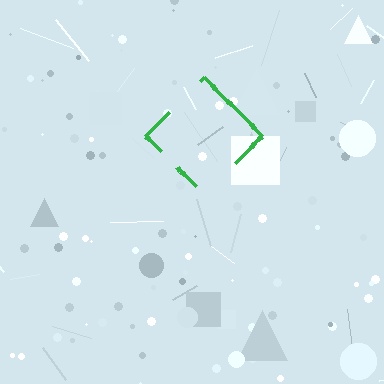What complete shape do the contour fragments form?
The contour fragments form a diamond.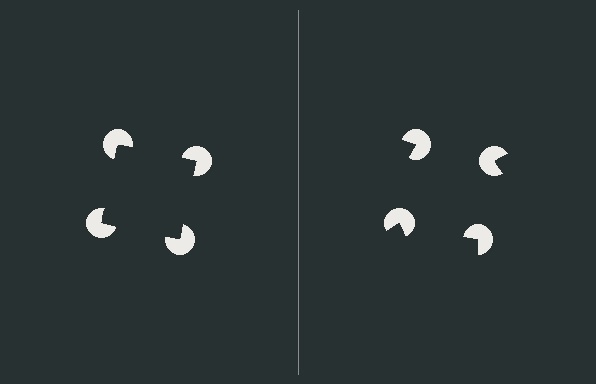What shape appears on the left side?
An illusory square.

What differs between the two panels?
The pac-man discs are positioned identically on both sides; only the wedge orientations differ. On the left they align to a square; on the right they are misaligned.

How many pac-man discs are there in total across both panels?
8 — 4 on each side.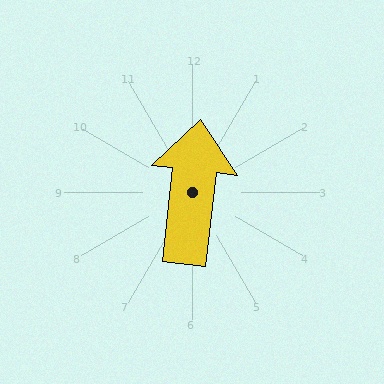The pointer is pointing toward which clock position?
Roughly 12 o'clock.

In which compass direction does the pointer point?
North.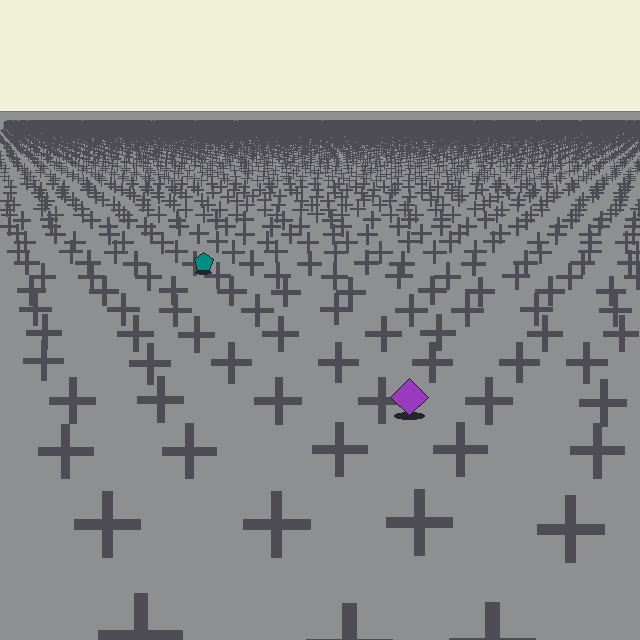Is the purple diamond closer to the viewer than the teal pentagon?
Yes. The purple diamond is closer — you can tell from the texture gradient: the ground texture is coarser near it.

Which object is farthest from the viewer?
The teal pentagon is farthest from the viewer. It appears smaller and the ground texture around it is denser.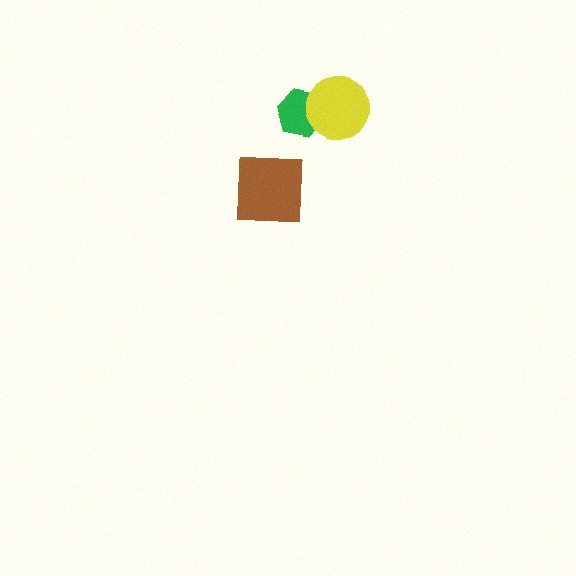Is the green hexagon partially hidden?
Yes, it is partially covered by another shape.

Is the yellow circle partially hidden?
No, no other shape covers it.